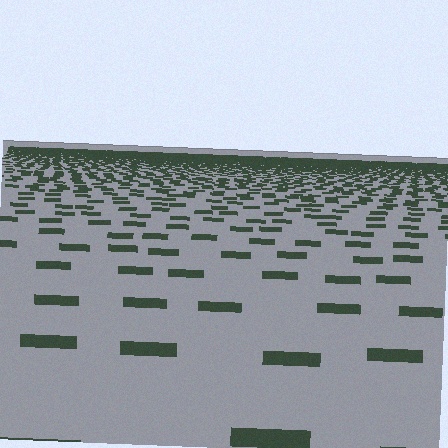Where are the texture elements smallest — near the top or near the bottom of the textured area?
Near the top.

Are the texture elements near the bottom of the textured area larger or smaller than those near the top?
Larger. Near the bottom, elements are closer to the viewer and appear at a bigger on-screen size.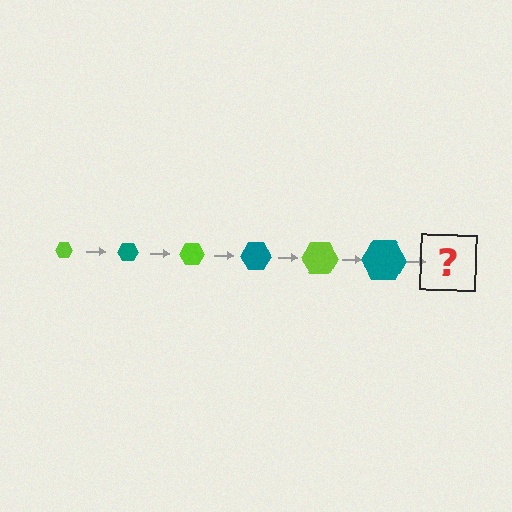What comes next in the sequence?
The next element should be a lime hexagon, larger than the previous one.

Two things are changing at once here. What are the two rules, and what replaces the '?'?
The two rules are that the hexagon grows larger each step and the color cycles through lime and teal. The '?' should be a lime hexagon, larger than the previous one.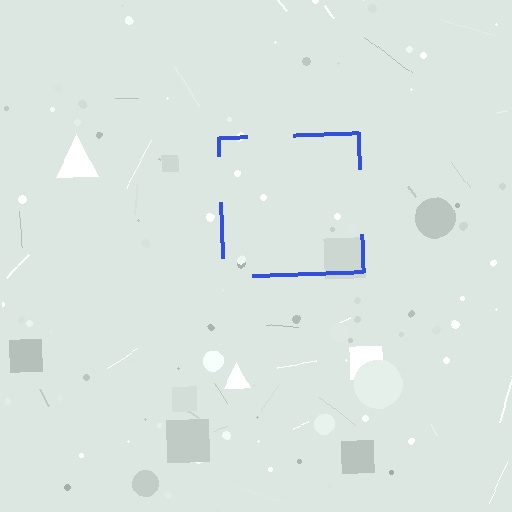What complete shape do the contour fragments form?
The contour fragments form a square.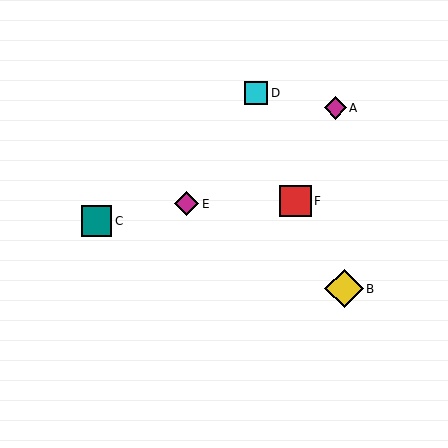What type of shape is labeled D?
Shape D is a cyan square.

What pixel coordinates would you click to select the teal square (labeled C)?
Click at (96, 221) to select the teal square C.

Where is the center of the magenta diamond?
The center of the magenta diamond is at (187, 204).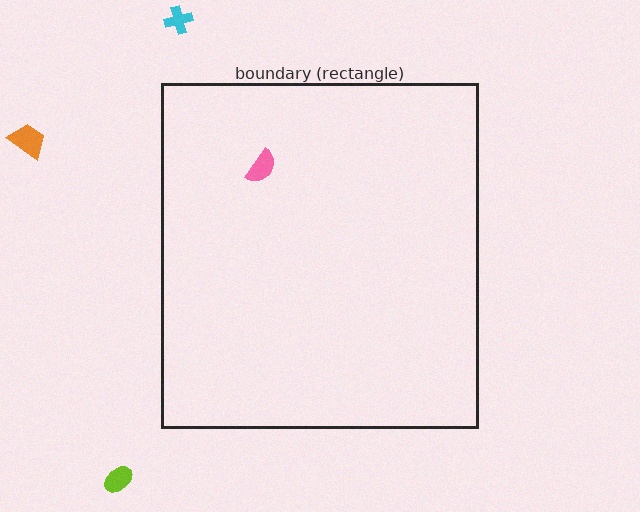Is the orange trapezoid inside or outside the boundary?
Outside.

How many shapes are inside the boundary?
1 inside, 3 outside.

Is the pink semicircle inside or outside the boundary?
Inside.